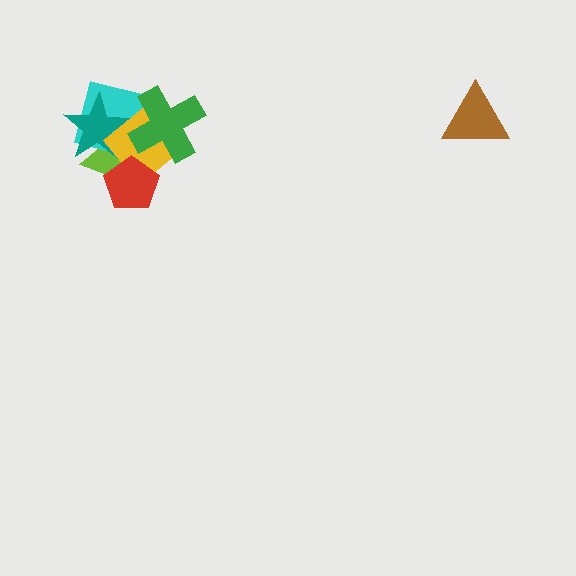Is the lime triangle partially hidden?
Yes, it is partially covered by another shape.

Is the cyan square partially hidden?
Yes, it is partially covered by another shape.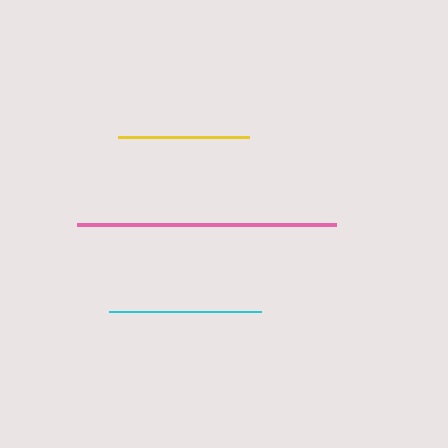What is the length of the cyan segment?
The cyan segment is approximately 152 pixels long.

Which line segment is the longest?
The pink line is the longest at approximately 259 pixels.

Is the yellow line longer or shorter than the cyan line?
The cyan line is longer than the yellow line.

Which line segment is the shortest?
The yellow line is the shortest at approximately 130 pixels.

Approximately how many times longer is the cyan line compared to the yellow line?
The cyan line is approximately 1.2 times the length of the yellow line.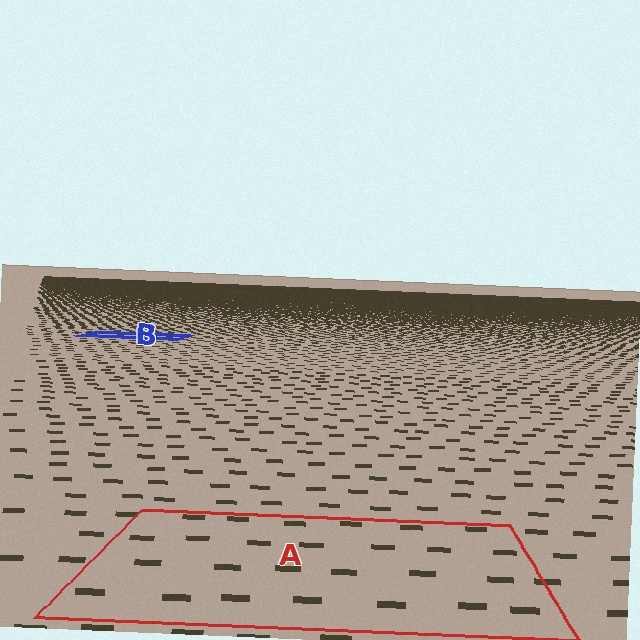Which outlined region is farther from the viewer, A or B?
Region B is farther from the viewer — the texture elements inside it appear smaller and more densely packed.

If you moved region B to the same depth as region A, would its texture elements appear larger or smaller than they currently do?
They would appear larger. At a closer depth, the same texture elements are projected at a bigger on-screen size.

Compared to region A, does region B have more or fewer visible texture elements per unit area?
Region B has more texture elements per unit area — they are packed more densely because it is farther away.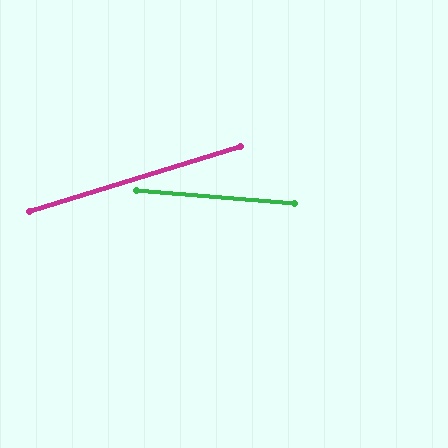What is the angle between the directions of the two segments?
Approximately 22 degrees.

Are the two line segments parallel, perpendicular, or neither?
Neither parallel nor perpendicular — they differ by about 22°.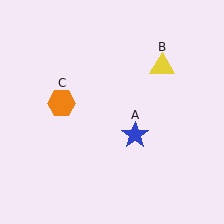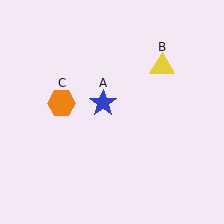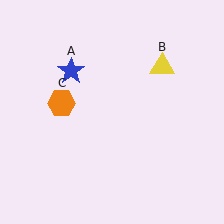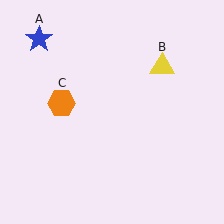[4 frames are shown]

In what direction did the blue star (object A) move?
The blue star (object A) moved up and to the left.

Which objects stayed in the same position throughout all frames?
Yellow triangle (object B) and orange hexagon (object C) remained stationary.